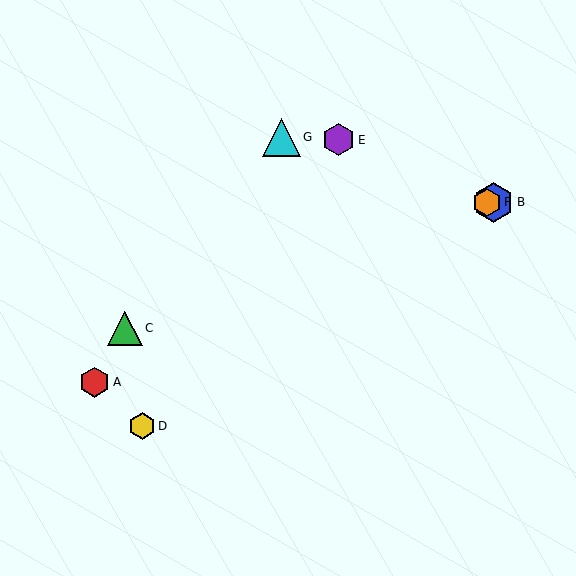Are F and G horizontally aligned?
No, F is at y≈202 and G is at y≈137.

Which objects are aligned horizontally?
Objects B, F are aligned horizontally.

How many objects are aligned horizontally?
2 objects (B, F) are aligned horizontally.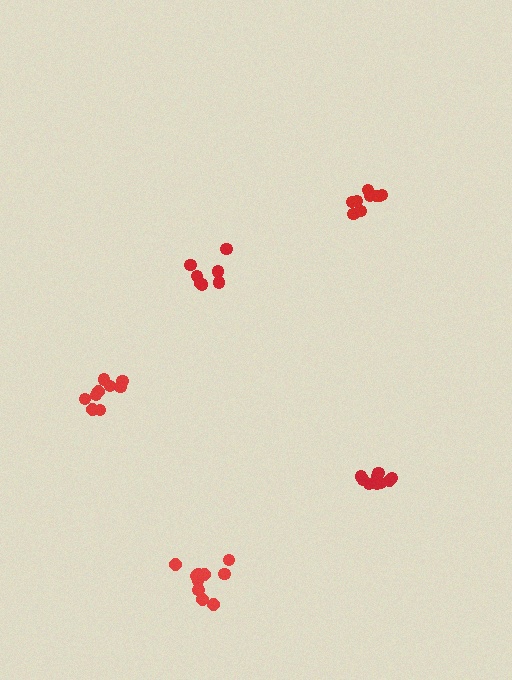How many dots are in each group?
Group 1: 11 dots, Group 2: 9 dots, Group 3: 9 dots, Group 4: 7 dots, Group 5: 9 dots (45 total).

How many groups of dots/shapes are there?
There are 5 groups.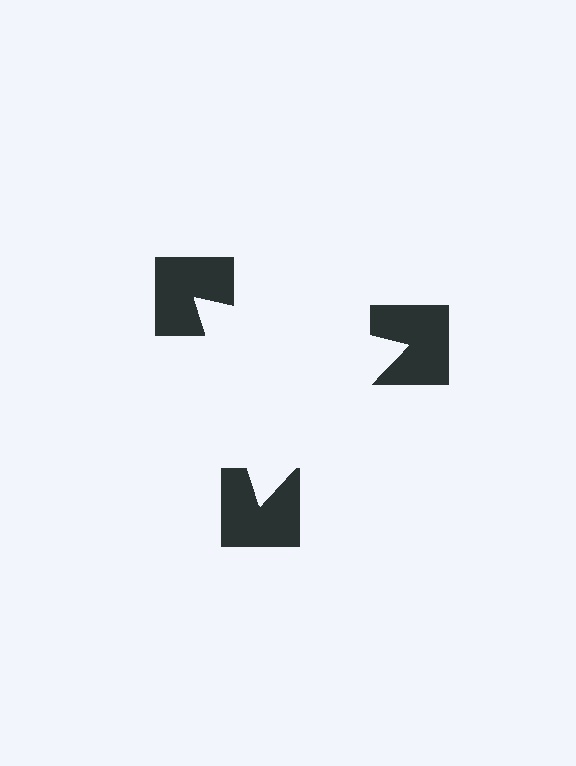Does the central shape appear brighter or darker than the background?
It typically appears slightly brighter than the background, even though no actual brightness change is drawn.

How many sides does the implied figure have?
3 sides.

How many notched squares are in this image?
There are 3 — one at each vertex of the illusory triangle.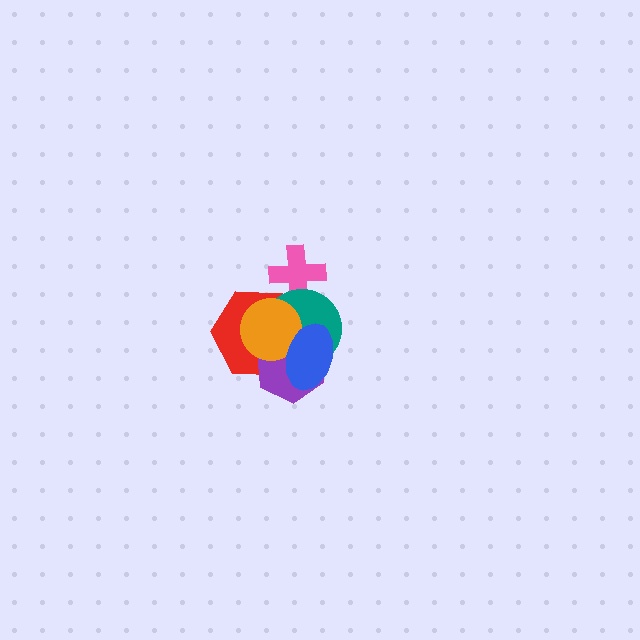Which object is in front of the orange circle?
The blue ellipse is in front of the orange circle.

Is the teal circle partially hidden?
Yes, it is partially covered by another shape.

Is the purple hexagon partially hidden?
Yes, it is partially covered by another shape.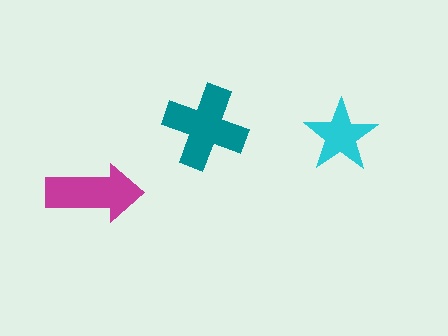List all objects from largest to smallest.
The teal cross, the magenta arrow, the cyan star.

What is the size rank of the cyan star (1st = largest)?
3rd.